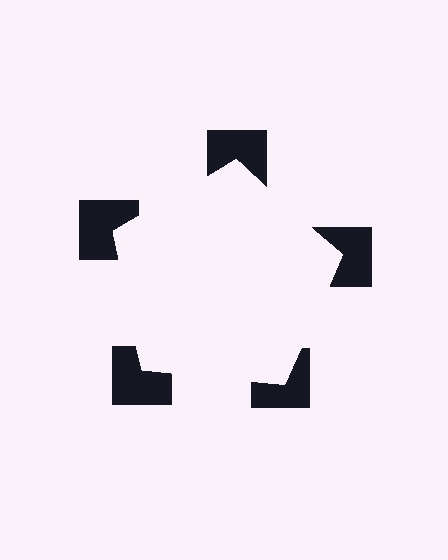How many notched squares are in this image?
There are 5 — one at each vertex of the illusory pentagon.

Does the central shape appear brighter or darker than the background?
It typically appears slightly brighter than the background, even though no actual brightness change is drawn.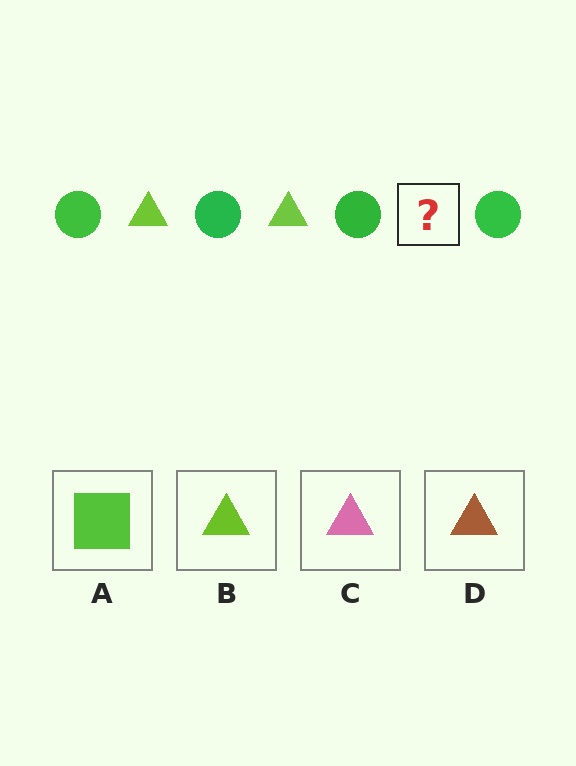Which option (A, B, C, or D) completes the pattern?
B.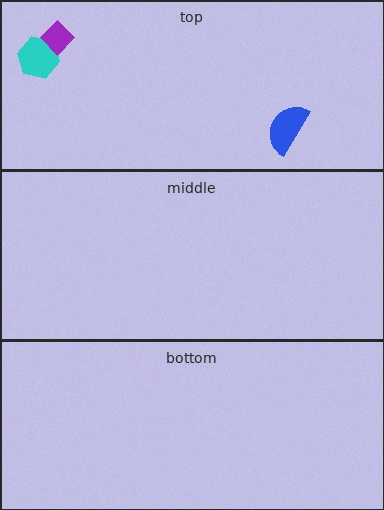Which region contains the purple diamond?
The top region.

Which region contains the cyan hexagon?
The top region.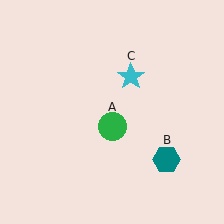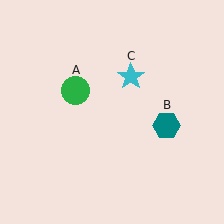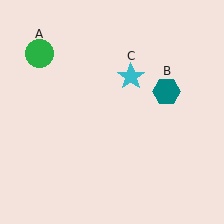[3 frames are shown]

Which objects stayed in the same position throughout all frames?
Cyan star (object C) remained stationary.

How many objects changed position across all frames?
2 objects changed position: green circle (object A), teal hexagon (object B).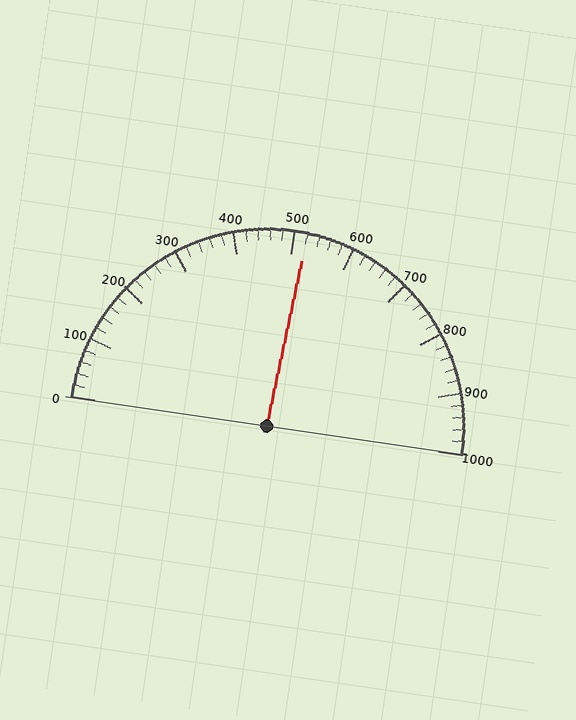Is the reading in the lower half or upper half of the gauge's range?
The reading is in the upper half of the range (0 to 1000).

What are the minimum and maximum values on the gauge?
The gauge ranges from 0 to 1000.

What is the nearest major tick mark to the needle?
The nearest major tick mark is 500.